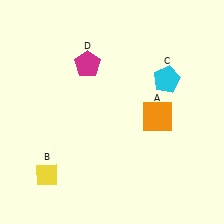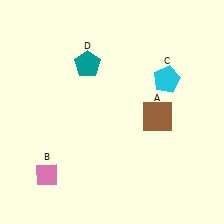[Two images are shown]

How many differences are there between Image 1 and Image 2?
There are 3 differences between the two images.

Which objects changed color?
A changed from orange to brown. B changed from yellow to pink. D changed from magenta to teal.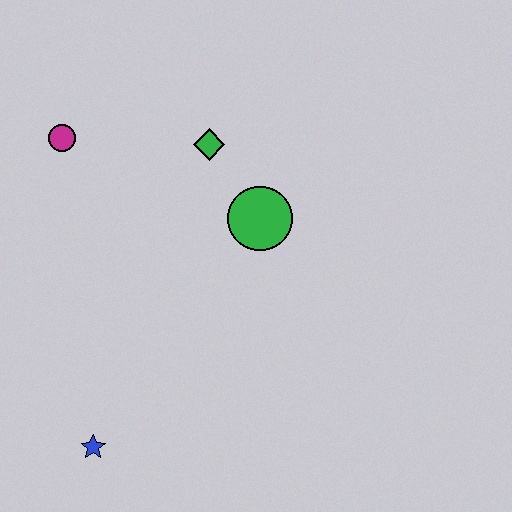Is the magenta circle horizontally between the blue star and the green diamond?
No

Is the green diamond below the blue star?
No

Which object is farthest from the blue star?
The green diamond is farthest from the blue star.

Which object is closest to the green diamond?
The green circle is closest to the green diamond.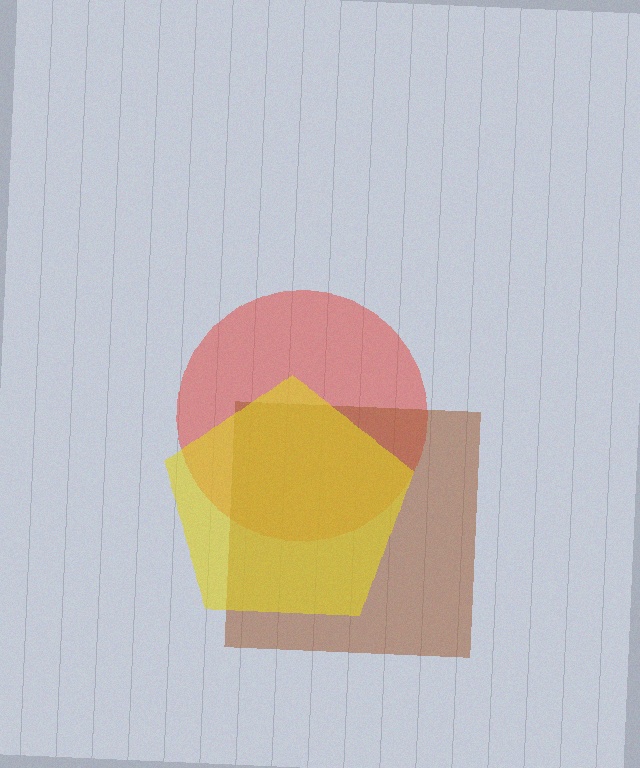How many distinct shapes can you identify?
There are 3 distinct shapes: a red circle, a brown square, a yellow pentagon.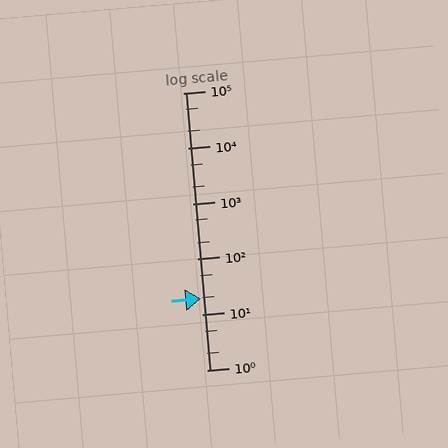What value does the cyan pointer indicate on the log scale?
The pointer indicates approximately 19.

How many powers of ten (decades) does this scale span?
The scale spans 5 decades, from 1 to 100000.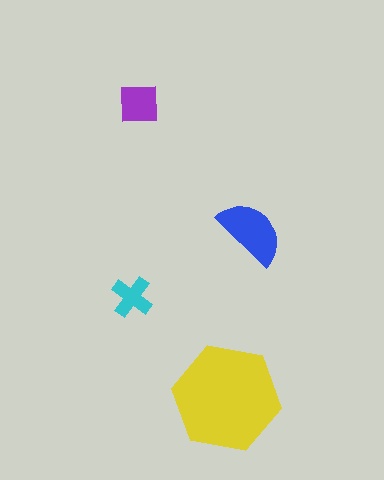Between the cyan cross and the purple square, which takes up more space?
The purple square.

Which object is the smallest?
The cyan cross.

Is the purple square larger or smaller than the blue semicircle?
Smaller.